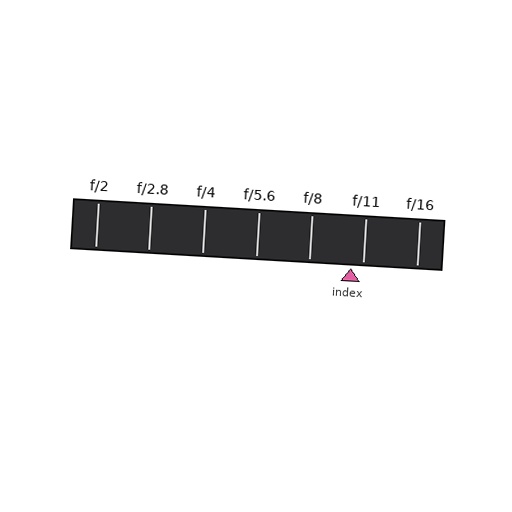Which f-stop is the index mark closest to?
The index mark is closest to f/11.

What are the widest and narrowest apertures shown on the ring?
The widest aperture shown is f/2 and the narrowest is f/16.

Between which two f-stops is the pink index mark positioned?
The index mark is between f/8 and f/11.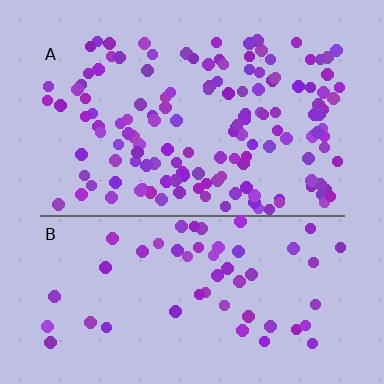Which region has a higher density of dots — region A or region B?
A (the top).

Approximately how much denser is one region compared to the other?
Approximately 2.6× — region A over region B.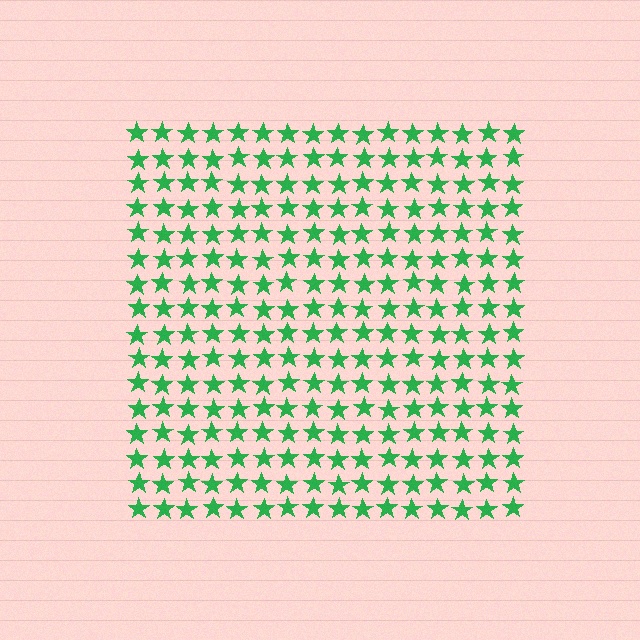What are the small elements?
The small elements are stars.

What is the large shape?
The large shape is a square.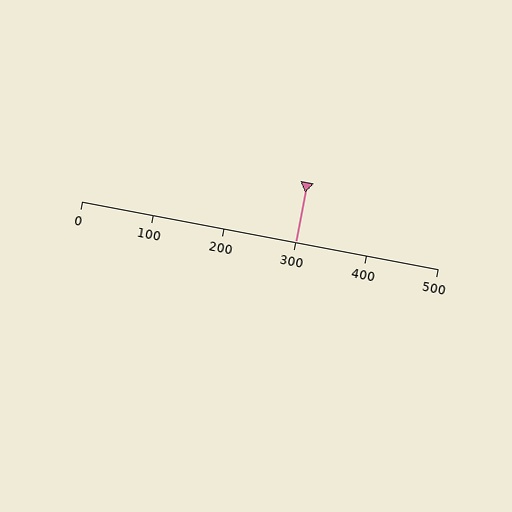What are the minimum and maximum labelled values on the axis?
The axis runs from 0 to 500.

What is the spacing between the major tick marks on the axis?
The major ticks are spaced 100 apart.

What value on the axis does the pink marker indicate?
The marker indicates approximately 300.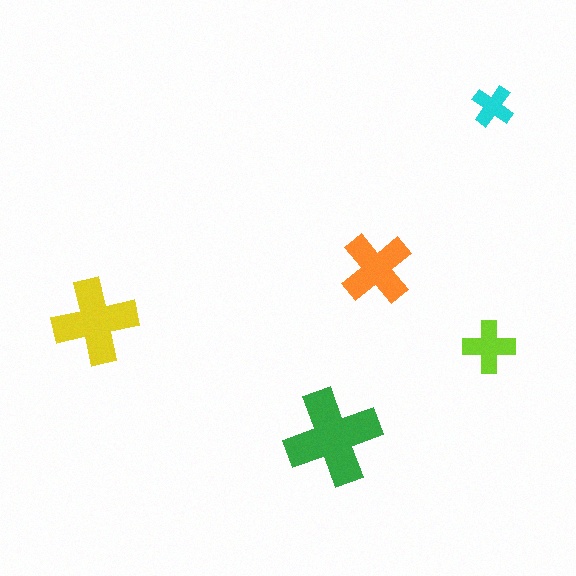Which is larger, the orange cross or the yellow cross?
The yellow one.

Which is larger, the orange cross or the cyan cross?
The orange one.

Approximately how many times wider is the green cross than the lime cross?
About 2 times wider.